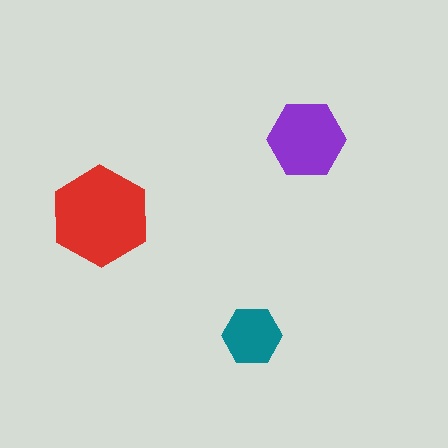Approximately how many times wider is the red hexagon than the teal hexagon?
About 1.5 times wider.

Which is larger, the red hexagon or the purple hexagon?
The red one.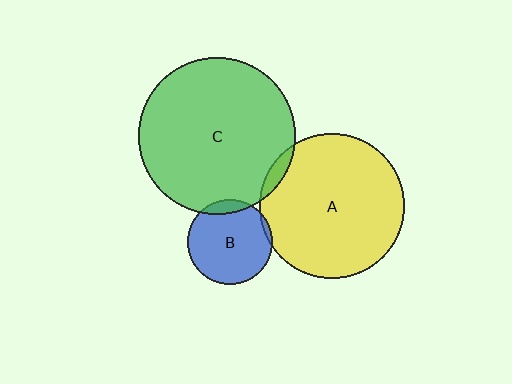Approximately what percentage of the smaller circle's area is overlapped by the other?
Approximately 10%.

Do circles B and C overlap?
Yes.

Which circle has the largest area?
Circle C (green).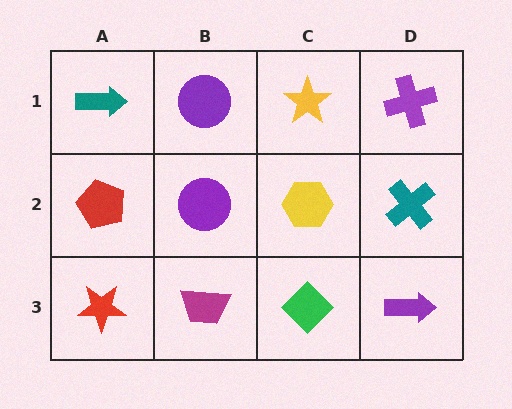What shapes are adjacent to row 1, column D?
A teal cross (row 2, column D), a yellow star (row 1, column C).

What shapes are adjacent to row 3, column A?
A red pentagon (row 2, column A), a magenta trapezoid (row 3, column B).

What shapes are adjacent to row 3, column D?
A teal cross (row 2, column D), a green diamond (row 3, column C).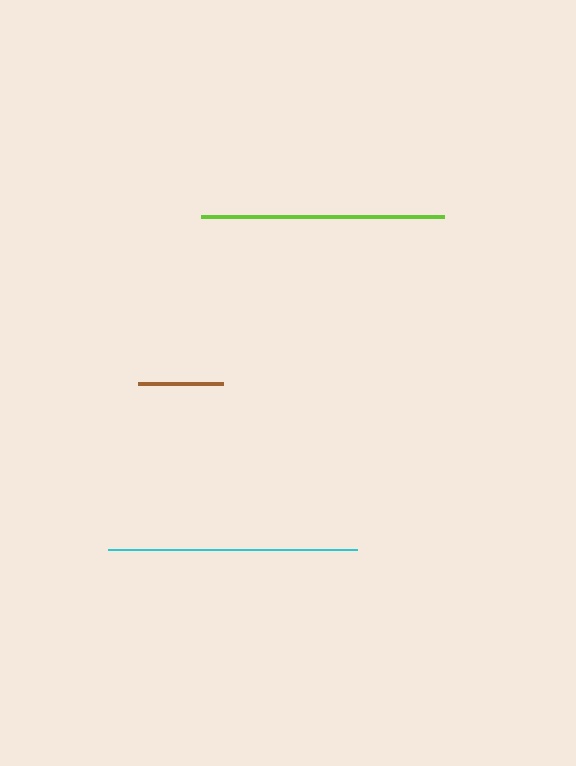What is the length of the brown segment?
The brown segment is approximately 84 pixels long.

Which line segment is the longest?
The cyan line is the longest at approximately 250 pixels.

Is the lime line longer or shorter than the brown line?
The lime line is longer than the brown line.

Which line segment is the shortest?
The brown line is the shortest at approximately 84 pixels.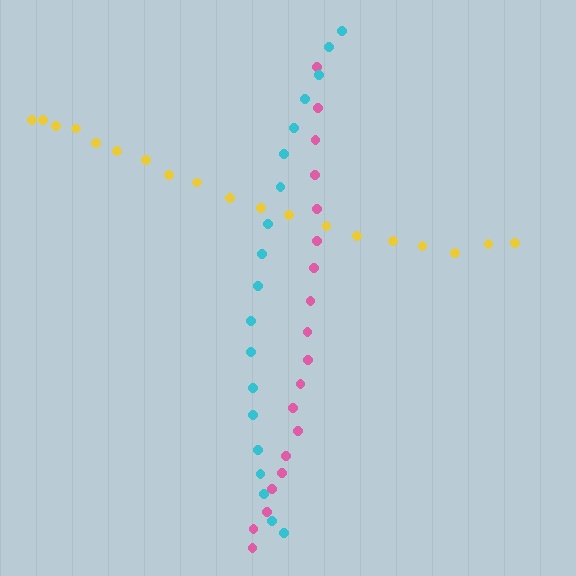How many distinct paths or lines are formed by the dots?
There are 3 distinct paths.